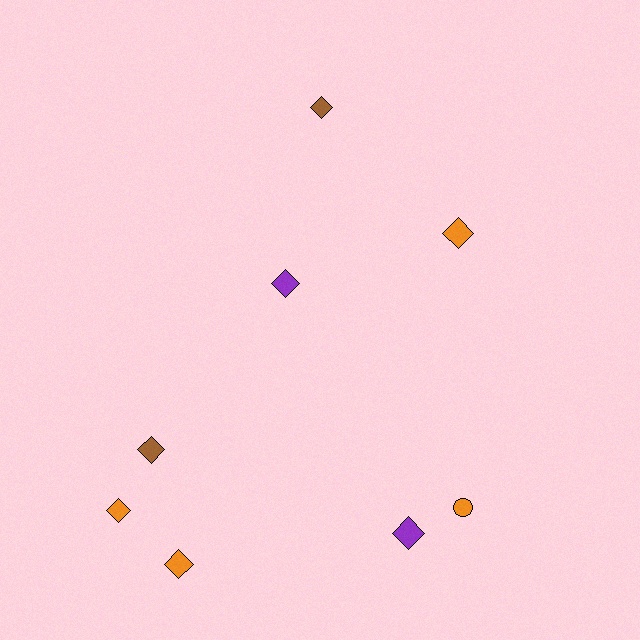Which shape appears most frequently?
Diamond, with 7 objects.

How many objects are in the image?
There are 8 objects.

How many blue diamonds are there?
There are no blue diamonds.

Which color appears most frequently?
Orange, with 4 objects.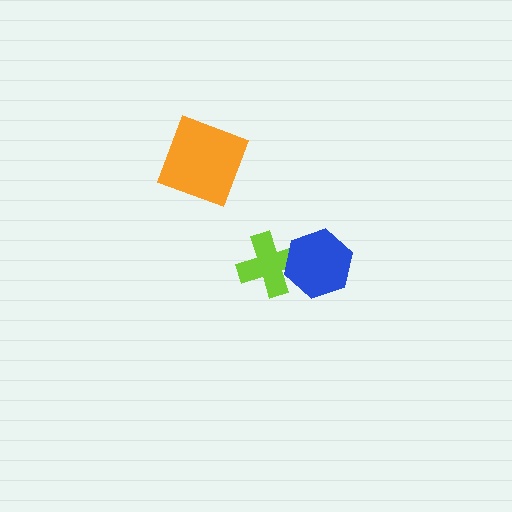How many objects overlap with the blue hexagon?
1 object overlaps with the blue hexagon.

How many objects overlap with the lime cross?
1 object overlaps with the lime cross.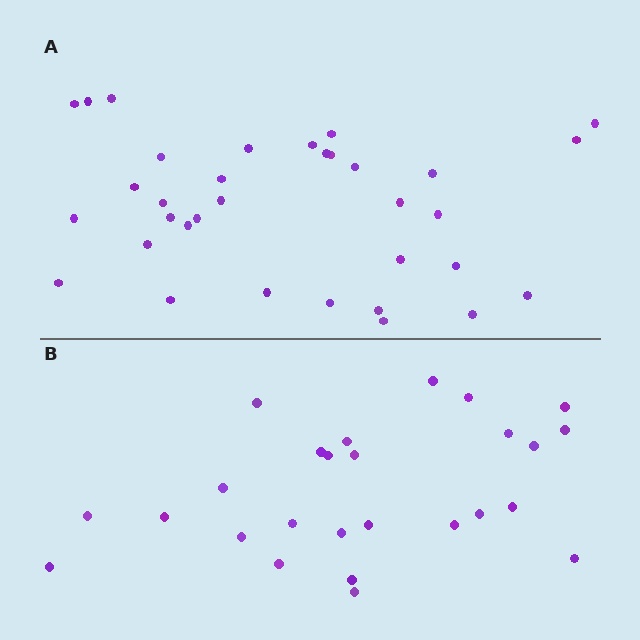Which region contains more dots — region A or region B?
Region A (the top region) has more dots.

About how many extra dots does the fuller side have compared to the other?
Region A has roughly 8 or so more dots than region B.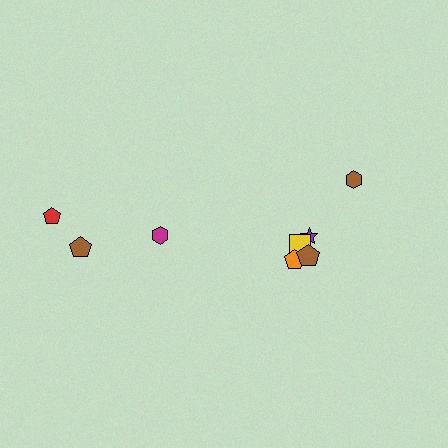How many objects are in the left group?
There are 3 objects.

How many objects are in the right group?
There are 5 objects.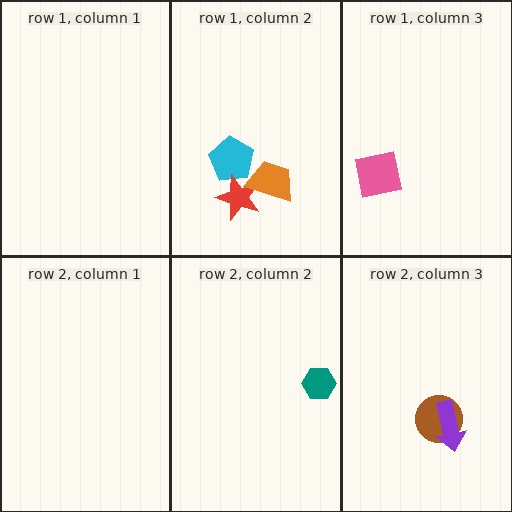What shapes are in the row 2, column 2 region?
The teal hexagon.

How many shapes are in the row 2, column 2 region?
1.